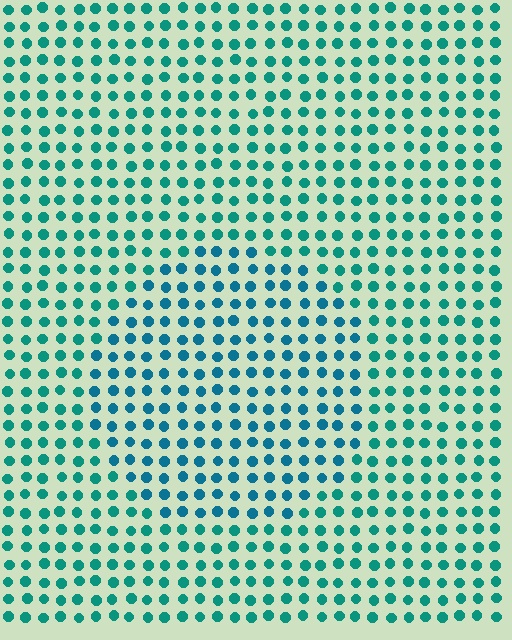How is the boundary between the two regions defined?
The boundary is defined purely by a slight shift in hue (about 23 degrees). Spacing, size, and orientation are identical on both sides.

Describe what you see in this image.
The image is filled with small teal elements in a uniform arrangement. A circle-shaped region is visible where the elements are tinted to a slightly different hue, forming a subtle color boundary.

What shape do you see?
I see a circle.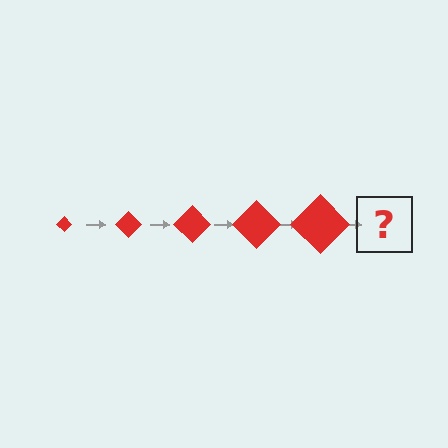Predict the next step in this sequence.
The next step is a red diamond, larger than the previous one.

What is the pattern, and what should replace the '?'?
The pattern is that the diamond gets progressively larger each step. The '?' should be a red diamond, larger than the previous one.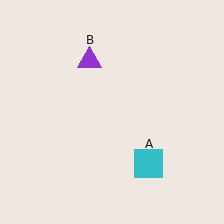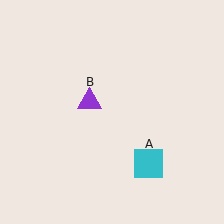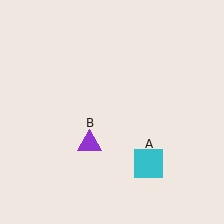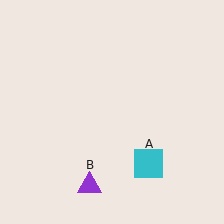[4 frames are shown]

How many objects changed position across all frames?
1 object changed position: purple triangle (object B).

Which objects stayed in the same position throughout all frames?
Cyan square (object A) remained stationary.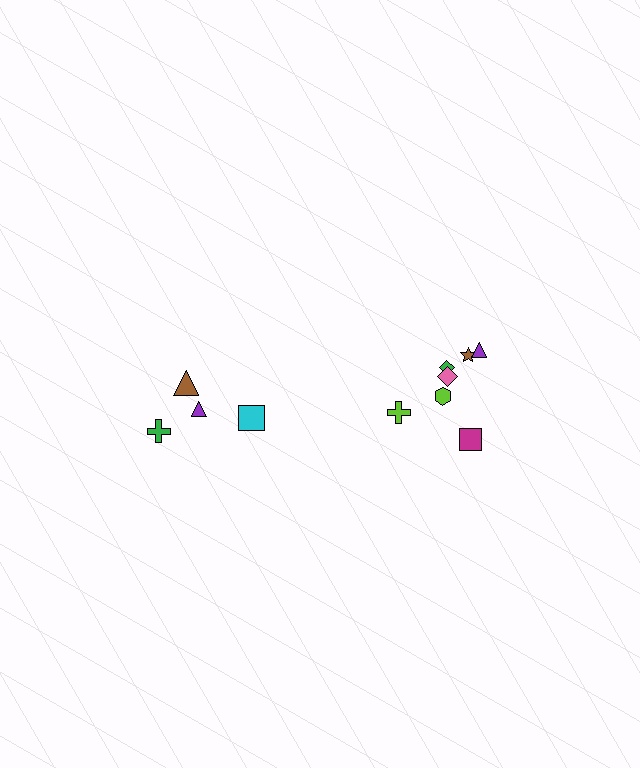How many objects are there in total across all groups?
There are 11 objects.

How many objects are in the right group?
There are 7 objects.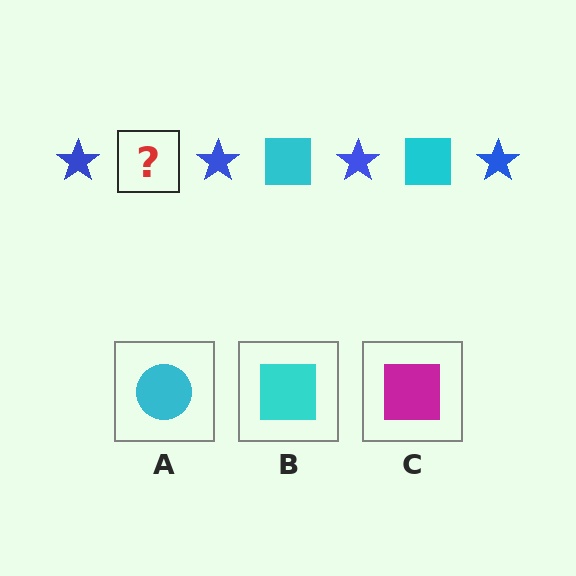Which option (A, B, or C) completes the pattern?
B.